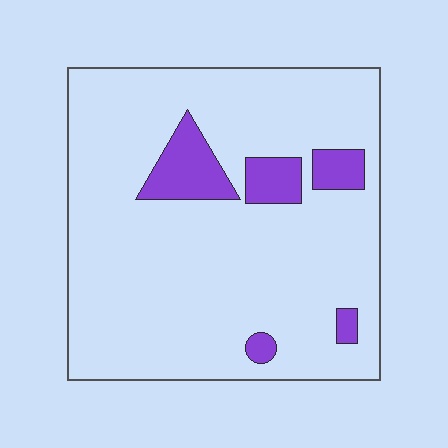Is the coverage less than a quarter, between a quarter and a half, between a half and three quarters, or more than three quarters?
Less than a quarter.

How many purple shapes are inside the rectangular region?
5.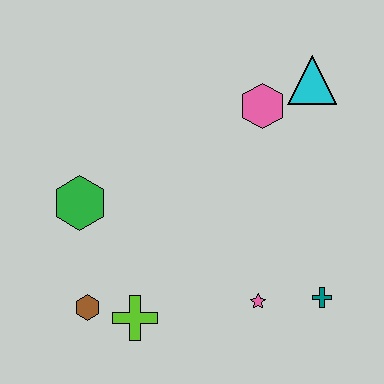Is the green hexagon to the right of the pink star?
No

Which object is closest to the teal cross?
The pink star is closest to the teal cross.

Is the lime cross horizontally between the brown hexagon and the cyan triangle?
Yes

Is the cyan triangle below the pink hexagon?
No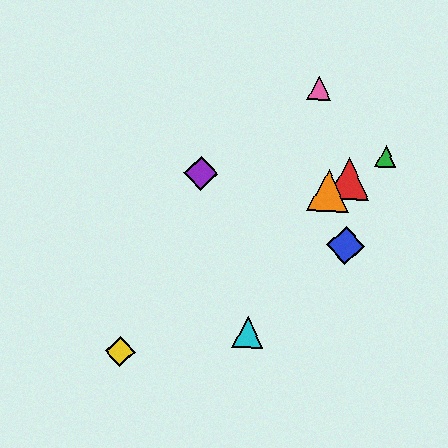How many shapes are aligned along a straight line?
3 shapes (the red triangle, the green triangle, the orange triangle) are aligned along a straight line.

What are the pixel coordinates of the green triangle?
The green triangle is at (386, 156).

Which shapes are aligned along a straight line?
The red triangle, the green triangle, the orange triangle are aligned along a straight line.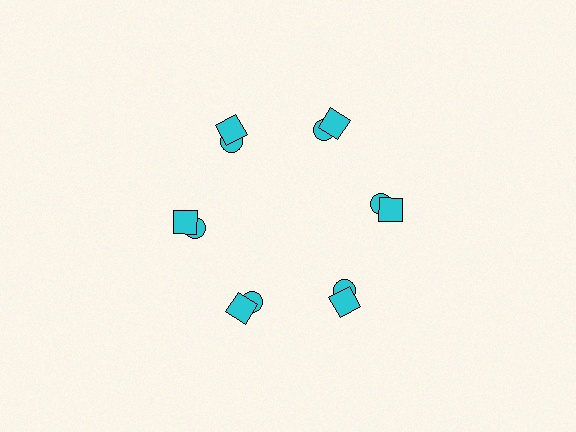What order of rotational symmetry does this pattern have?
This pattern has 6-fold rotational symmetry.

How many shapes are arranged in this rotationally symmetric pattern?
There are 12 shapes, arranged in 6 groups of 2.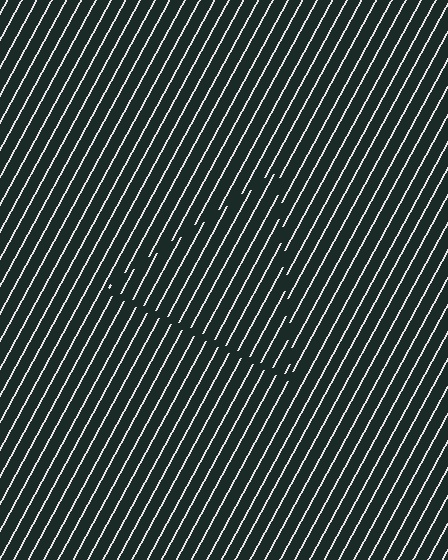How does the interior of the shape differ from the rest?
The interior of the shape contains the same grating, shifted by half a period — the contour is defined by the phase discontinuity where line-ends from the inner and outer gratings abut.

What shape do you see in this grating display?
An illusory triangle. The interior of the shape contains the same grating, shifted by half a period — the contour is defined by the phase discontinuity where line-ends from the inner and outer gratings abut.